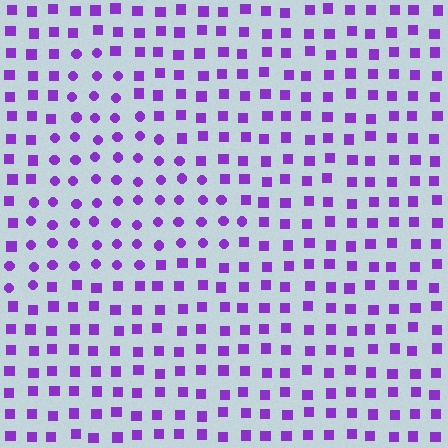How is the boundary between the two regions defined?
The boundary is defined by a change in element shape: circles inside vs. squares outside. All elements share the same color and spacing.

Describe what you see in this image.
The image is filled with small purple elements arranged in a uniform grid. A triangle-shaped region contains circles, while the surrounding area contains squares. The boundary is defined purely by the change in element shape.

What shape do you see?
I see a triangle.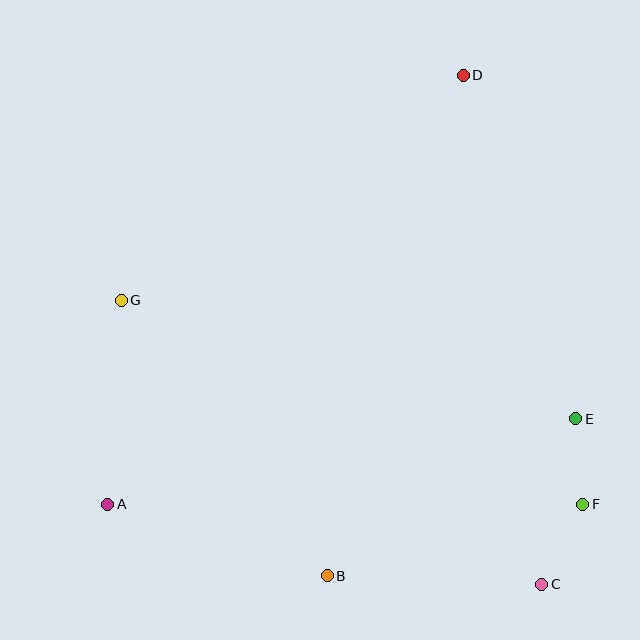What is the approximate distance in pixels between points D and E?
The distance between D and E is approximately 361 pixels.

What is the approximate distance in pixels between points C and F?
The distance between C and F is approximately 90 pixels.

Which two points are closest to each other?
Points E and F are closest to each other.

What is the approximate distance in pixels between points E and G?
The distance between E and G is approximately 470 pixels.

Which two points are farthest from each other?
Points A and D are farthest from each other.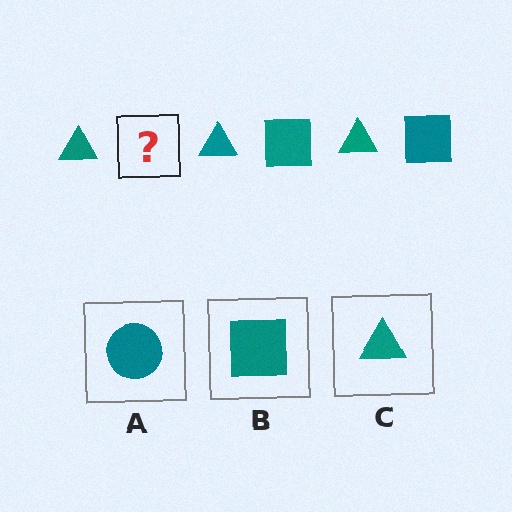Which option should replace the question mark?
Option B.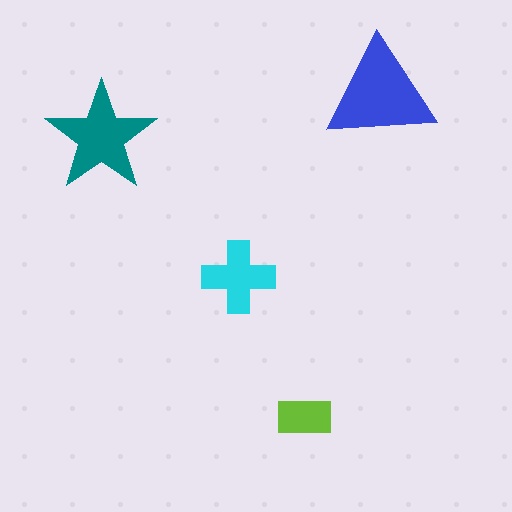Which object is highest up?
The blue triangle is topmost.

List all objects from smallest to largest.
The lime rectangle, the cyan cross, the teal star, the blue triangle.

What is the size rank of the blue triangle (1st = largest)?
1st.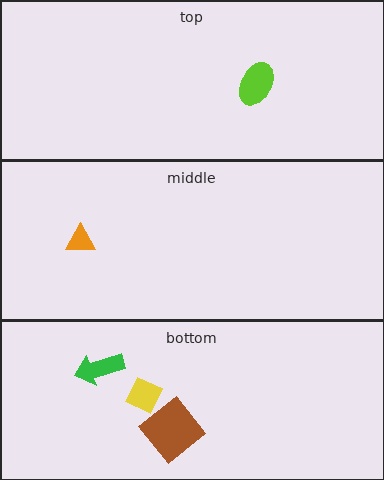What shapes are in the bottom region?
The green arrow, the brown diamond, the yellow diamond.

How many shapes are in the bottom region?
3.